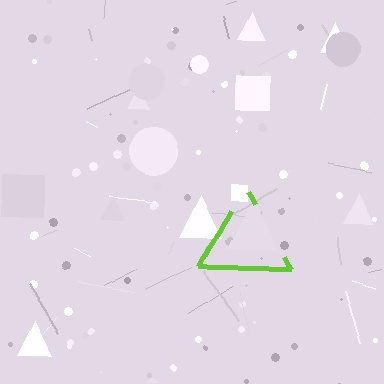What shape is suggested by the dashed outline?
The dashed outline suggests a triangle.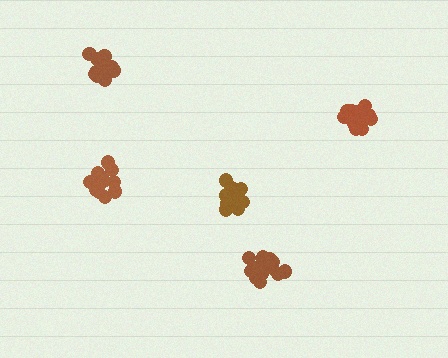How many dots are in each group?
Group 1: 13 dots, Group 2: 14 dots, Group 3: 17 dots, Group 4: 13 dots, Group 5: 16 dots (73 total).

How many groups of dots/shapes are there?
There are 5 groups.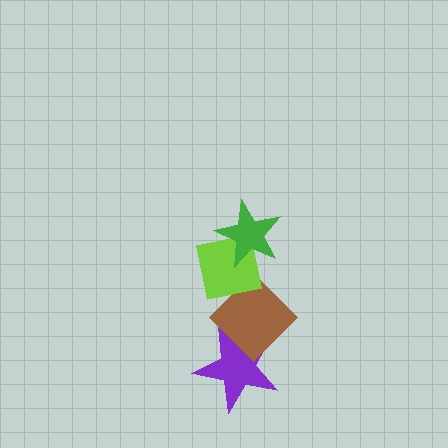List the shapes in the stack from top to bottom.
From top to bottom: the green star, the lime square, the brown diamond, the purple star.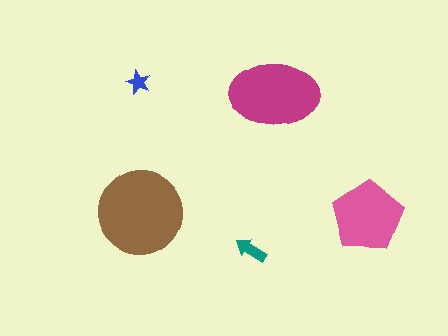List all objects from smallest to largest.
The blue star, the teal arrow, the pink pentagon, the magenta ellipse, the brown circle.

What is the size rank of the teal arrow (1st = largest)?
4th.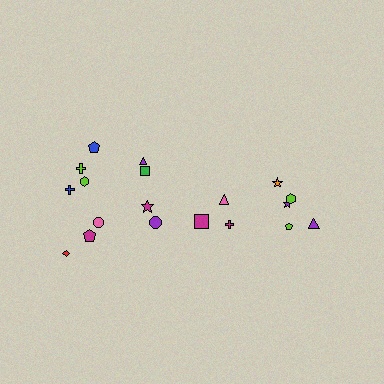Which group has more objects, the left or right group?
The left group.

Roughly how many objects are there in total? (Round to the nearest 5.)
Roughly 20 objects in total.